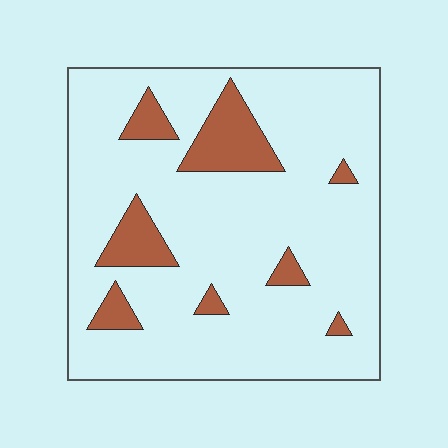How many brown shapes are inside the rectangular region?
8.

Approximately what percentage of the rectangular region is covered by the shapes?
Approximately 15%.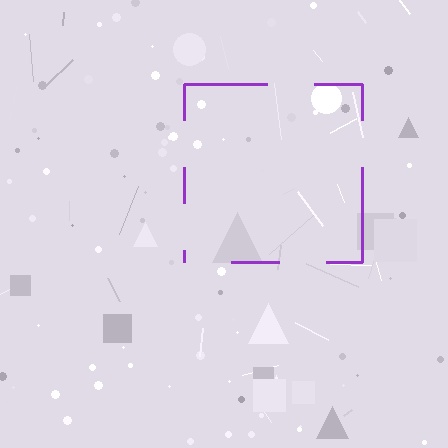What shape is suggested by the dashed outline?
The dashed outline suggests a square.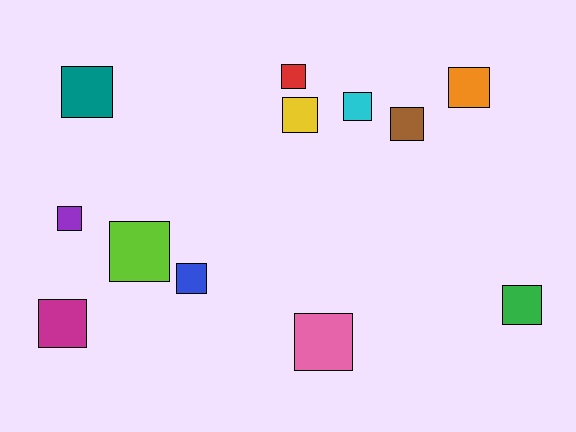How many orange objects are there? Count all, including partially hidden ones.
There is 1 orange object.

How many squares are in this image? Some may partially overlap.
There are 12 squares.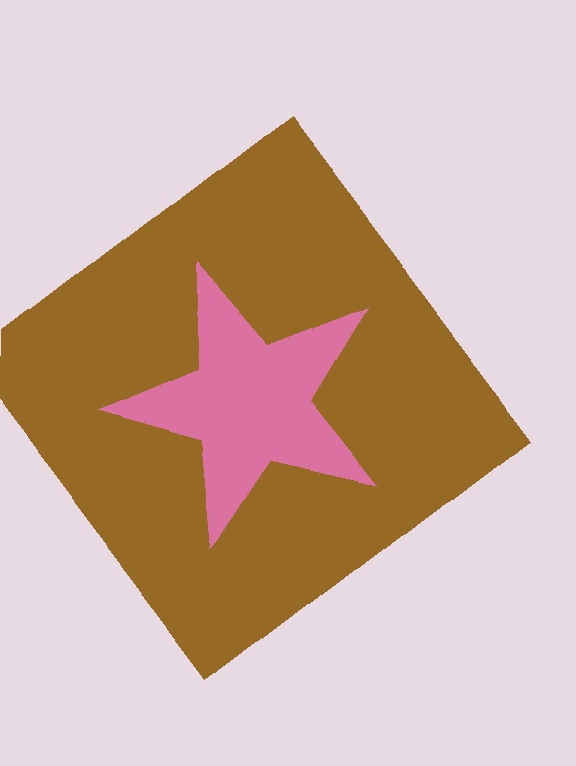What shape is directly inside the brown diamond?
The pink star.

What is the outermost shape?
The brown diamond.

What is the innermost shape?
The pink star.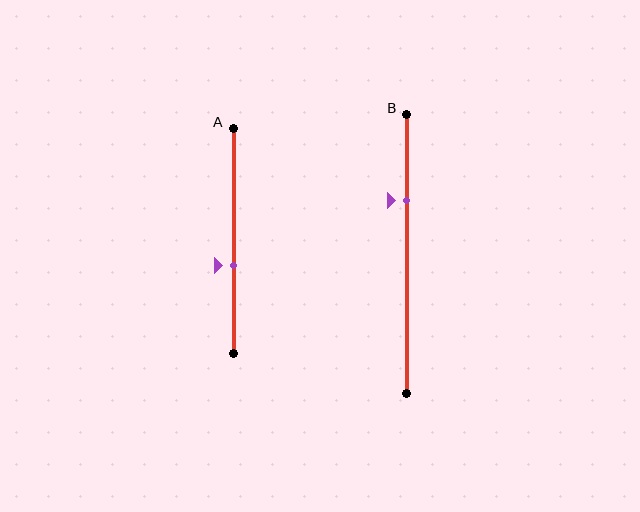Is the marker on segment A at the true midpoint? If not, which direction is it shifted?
No, the marker on segment A is shifted downward by about 11% of the segment length.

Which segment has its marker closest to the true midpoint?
Segment A has its marker closest to the true midpoint.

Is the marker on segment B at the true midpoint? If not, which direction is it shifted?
No, the marker on segment B is shifted upward by about 19% of the segment length.